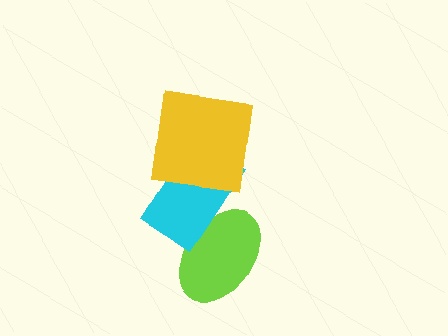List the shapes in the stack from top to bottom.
From top to bottom: the yellow square, the cyan rectangle, the lime ellipse.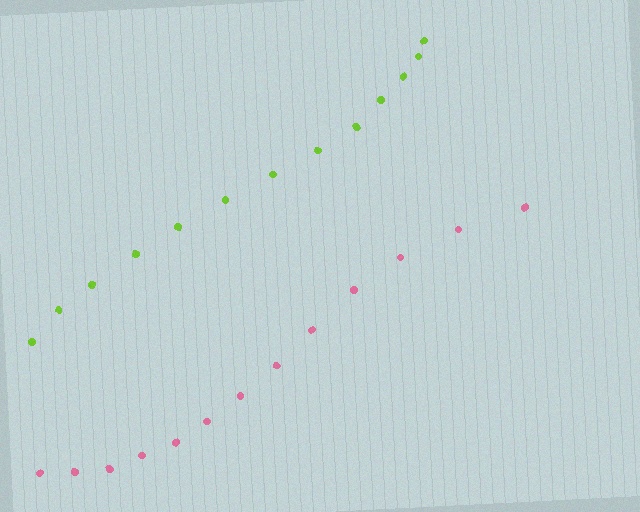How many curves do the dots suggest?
There are 2 distinct paths.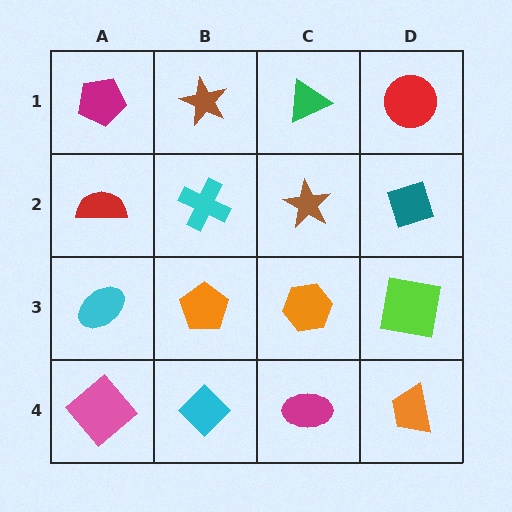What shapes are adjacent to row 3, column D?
A teal diamond (row 2, column D), an orange trapezoid (row 4, column D), an orange hexagon (row 3, column C).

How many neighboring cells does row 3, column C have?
4.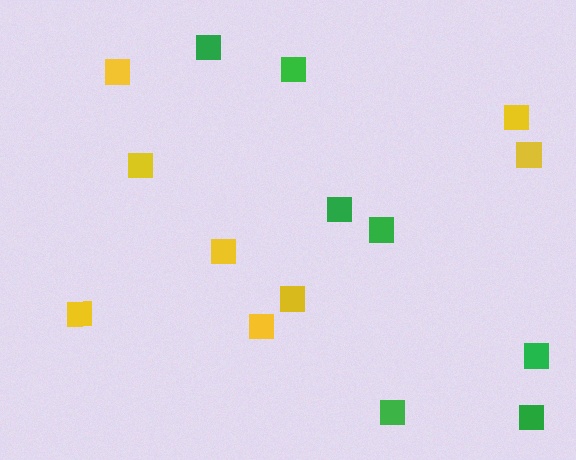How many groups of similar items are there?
There are 2 groups: one group of yellow squares (8) and one group of green squares (7).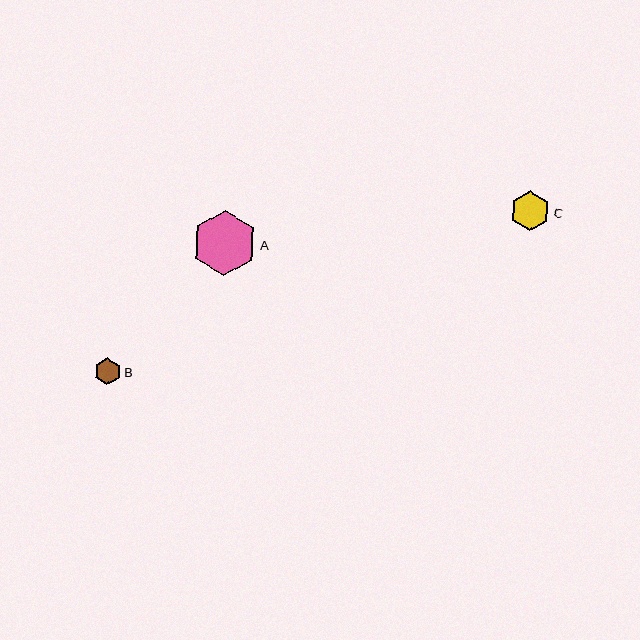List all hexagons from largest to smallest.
From largest to smallest: A, C, B.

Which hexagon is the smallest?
Hexagon B is the smallest with a size of approximately 26 pixels.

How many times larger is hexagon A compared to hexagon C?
Hexagon A is approximately 1.6 times the size of hexagon C.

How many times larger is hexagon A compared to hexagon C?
Hexagon A is approximately 1.6 times the size of hexagon C.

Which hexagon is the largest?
Hexagon A is the largest with a size of approximately 64 pixels.